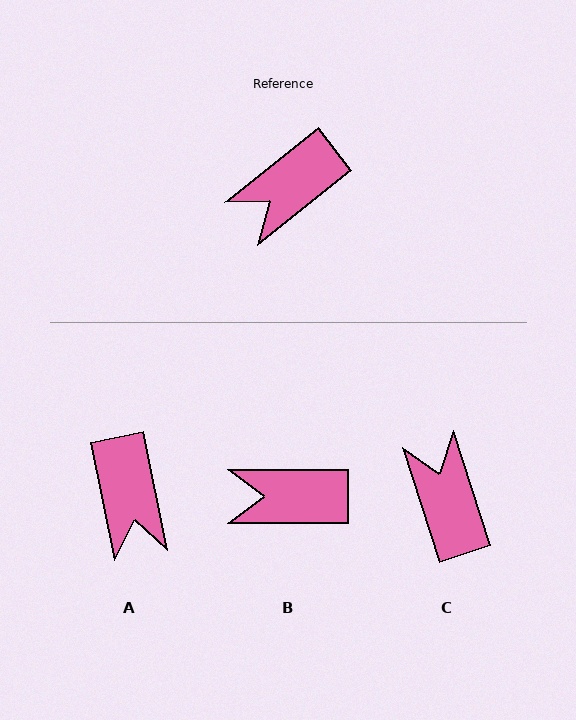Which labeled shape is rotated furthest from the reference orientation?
C, about 111 degrees away.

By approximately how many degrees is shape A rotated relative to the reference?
Approximately 63 degrees counter-clockwise.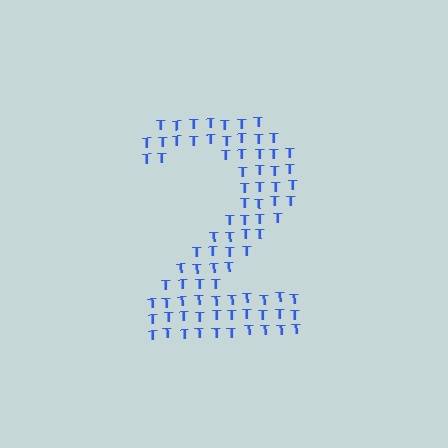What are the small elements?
The small elements are letter T's.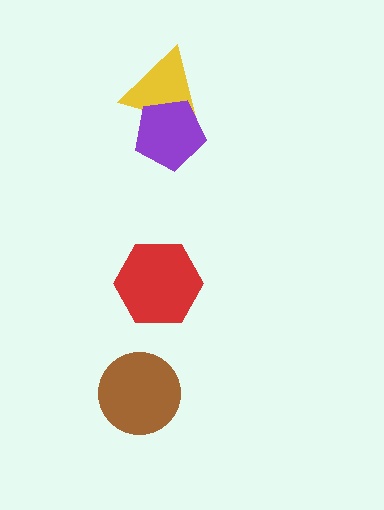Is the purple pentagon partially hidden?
No, no other shape covers it.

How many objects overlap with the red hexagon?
0 objects overlap with the red hexagon.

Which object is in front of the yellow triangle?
The purple pentagon is in front of the yellow triangle.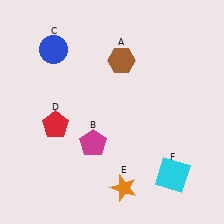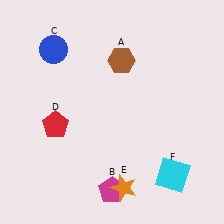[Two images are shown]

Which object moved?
The magenta pentagon (B) moved down.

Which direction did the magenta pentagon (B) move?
The magenta pentagon (B) moved down.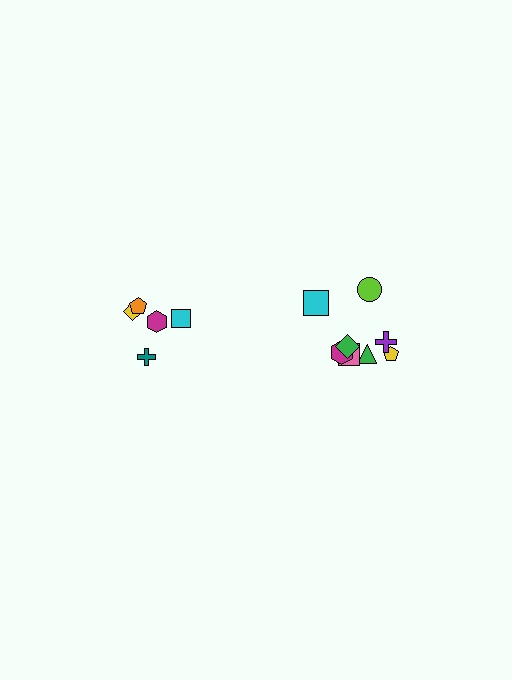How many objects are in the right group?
There are 8 objects.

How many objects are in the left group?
There are 5 objects.